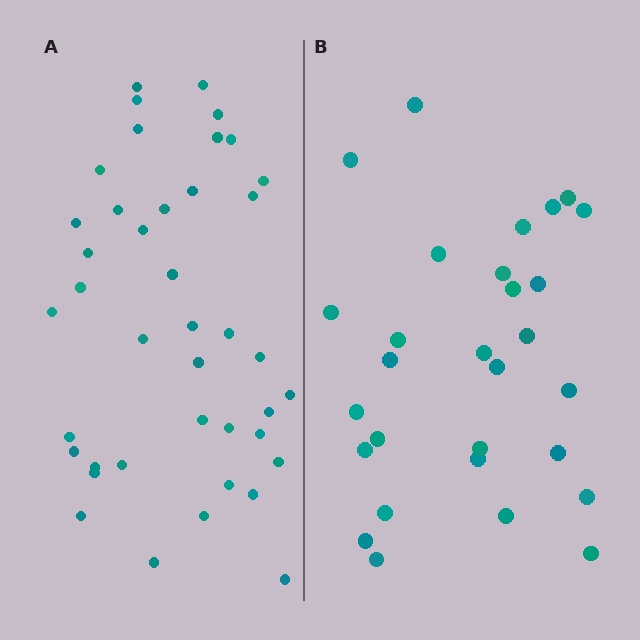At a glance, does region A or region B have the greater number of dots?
Region A (the left region) has more dots.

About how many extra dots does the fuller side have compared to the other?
Region A has roughly 12 or so more dots than region B.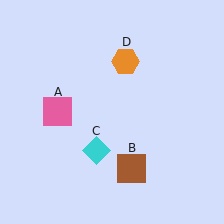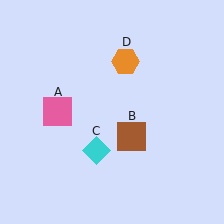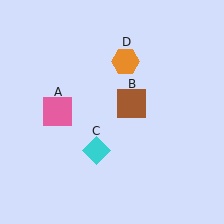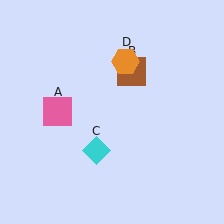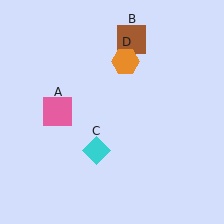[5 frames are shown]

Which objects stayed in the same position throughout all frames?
Pink square (object A) and cyan diamond (object C) and orange hexagon (object D) remained stationary.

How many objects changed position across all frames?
1 object changed position: brown square (object B).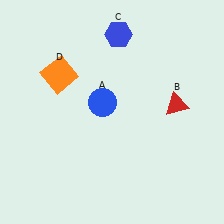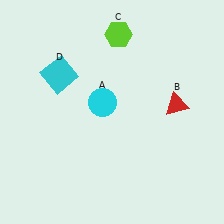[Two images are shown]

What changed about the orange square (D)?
In Image 1, D is orange. In Image 2, it changed to cyan.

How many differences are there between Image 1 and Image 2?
There are 3 differences between the two images.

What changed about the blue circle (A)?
In Image 1, A is blue. In Image 2, it changed to cyan.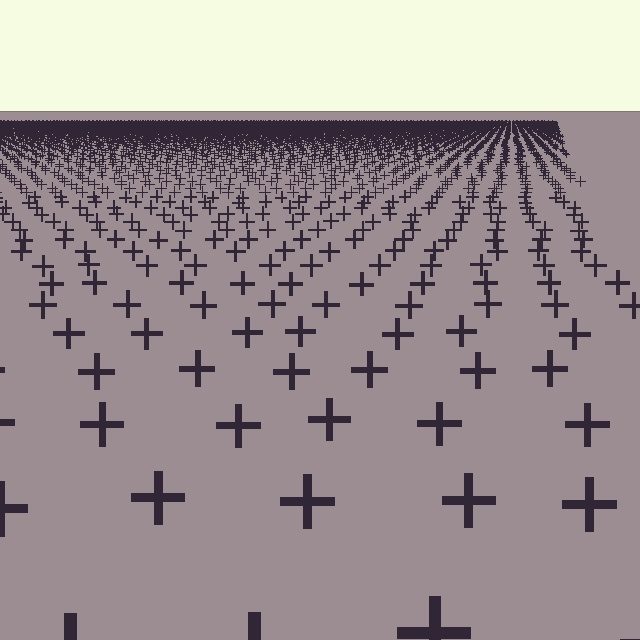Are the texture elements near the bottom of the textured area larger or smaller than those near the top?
Larger. Near the bottom, elements are closer to the viewer and appear at a bigger on-screen size.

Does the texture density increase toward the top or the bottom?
Density increases toward the top.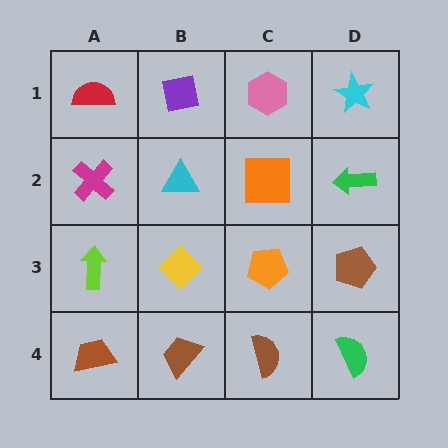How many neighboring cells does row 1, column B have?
3.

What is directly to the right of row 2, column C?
A green arrow.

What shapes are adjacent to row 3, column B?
A cyan triangle (row 2, column B), a brown trapezoid (row 4, column B), a lime arrow (row 3, column A), an orange pentagon (row 3, column C).